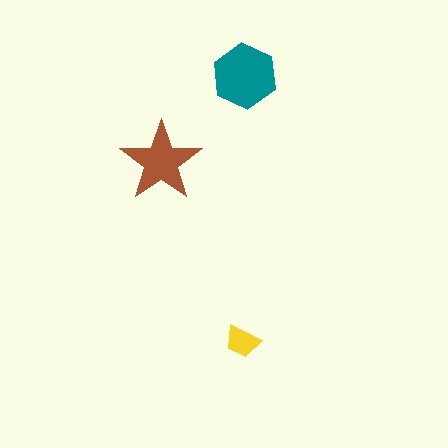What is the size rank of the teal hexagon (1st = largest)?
1st.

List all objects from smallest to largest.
The yellow trapezoid, the brown star, the teal hexagon.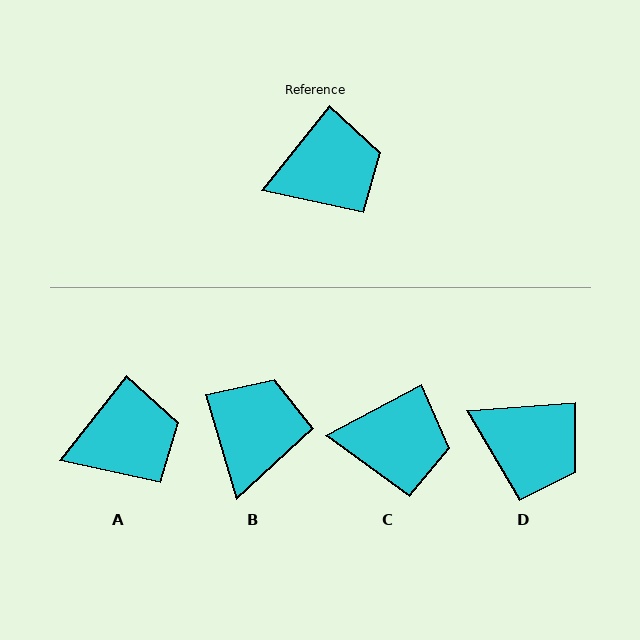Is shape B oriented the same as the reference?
No, it is off by about 55 degrees.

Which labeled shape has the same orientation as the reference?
A.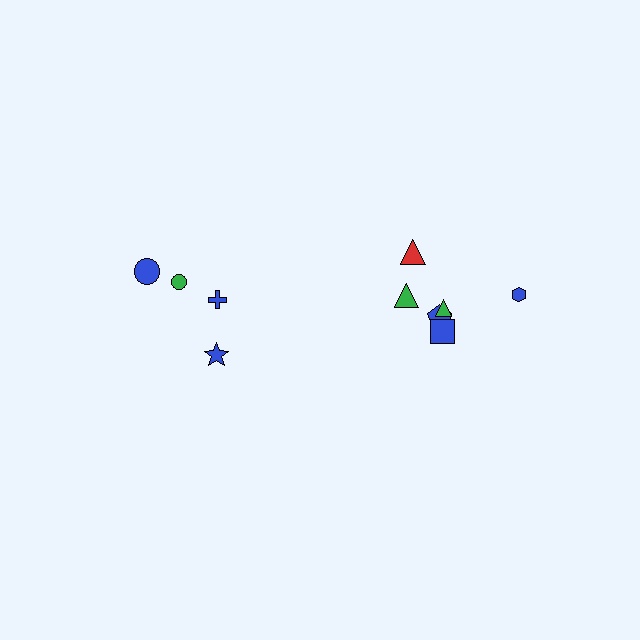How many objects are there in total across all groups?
There are 10 objects.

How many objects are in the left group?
There are 4 objects.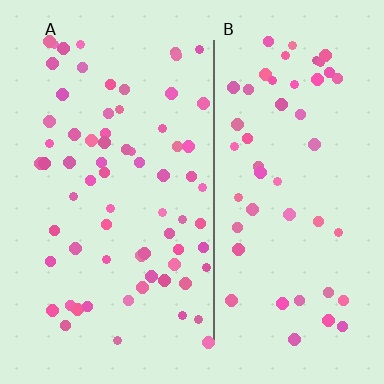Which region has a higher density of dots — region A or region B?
A (the left).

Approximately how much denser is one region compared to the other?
Approximately 1.4× — region A over region B.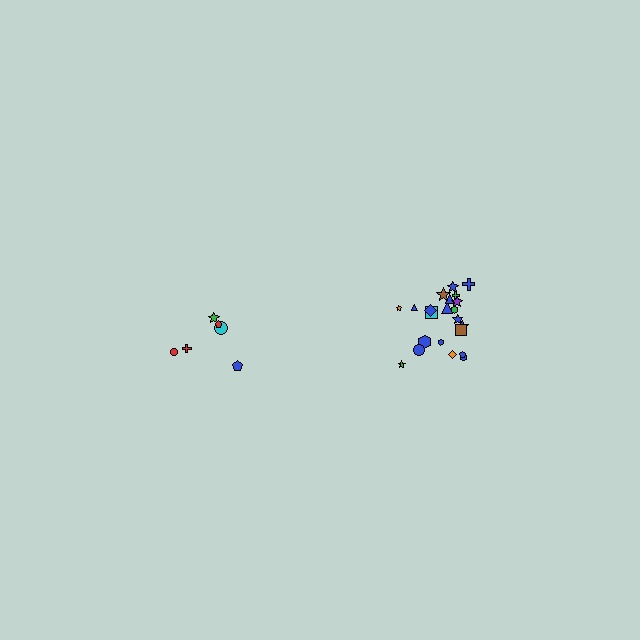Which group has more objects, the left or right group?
The right group.